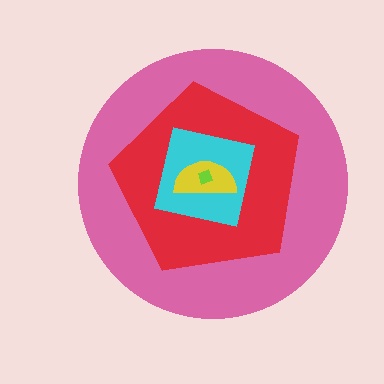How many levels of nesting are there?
5.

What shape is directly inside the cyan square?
The yellow semicircle.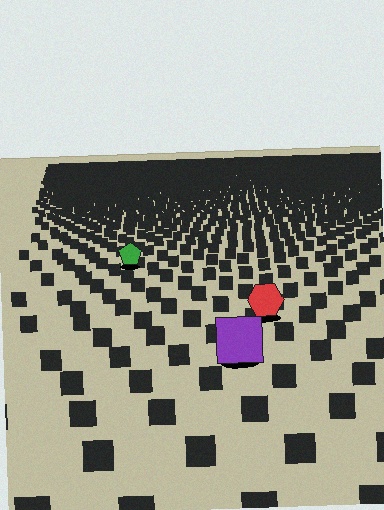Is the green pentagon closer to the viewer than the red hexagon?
No. The red hexagon is closer — you can tell from the texture gradient: the ground texture is coarser near it.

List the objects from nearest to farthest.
From nearest to farthest: the purple square, the red hexagon, the green pentagon.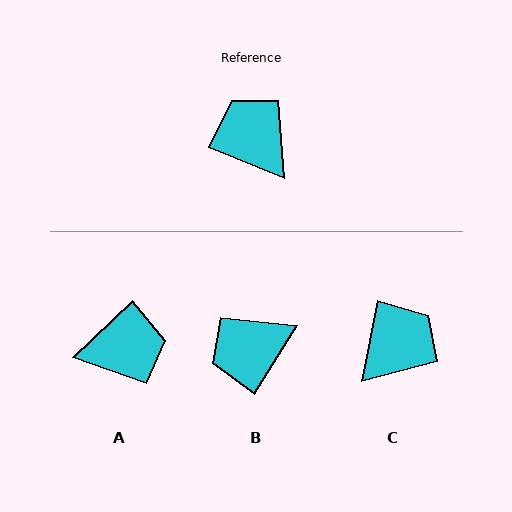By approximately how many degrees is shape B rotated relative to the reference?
Approximately 80 degrees counter-clockwise.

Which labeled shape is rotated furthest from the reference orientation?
A, about 114 degrees away.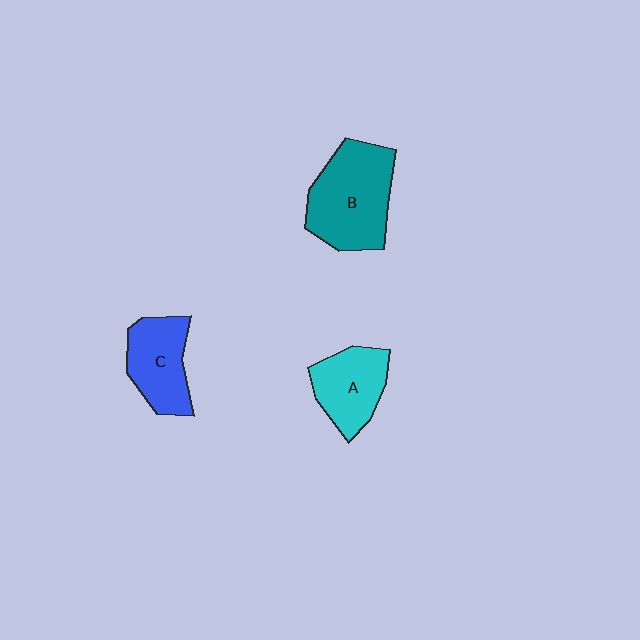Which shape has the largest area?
Shape B (teal).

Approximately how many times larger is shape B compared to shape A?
Approximately 1.5 times.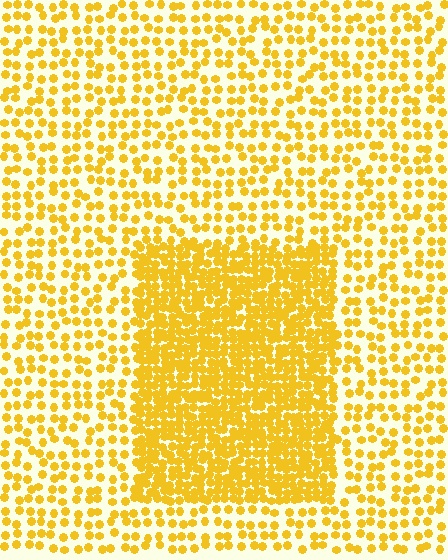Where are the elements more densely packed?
The elements are more densely packed inside the rectangle boundary.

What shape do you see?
I see a rectangle.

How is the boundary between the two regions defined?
The boundary is defined by a change in element density (approximately 2.4x ratio). All elements are the same color, size, and shape.